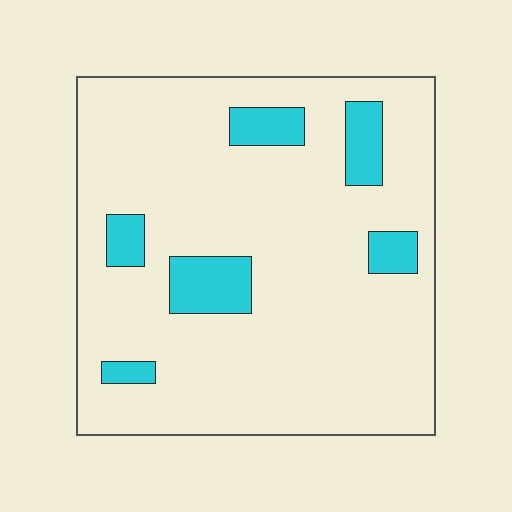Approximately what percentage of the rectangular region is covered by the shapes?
Approximately 15%.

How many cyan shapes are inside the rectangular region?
6.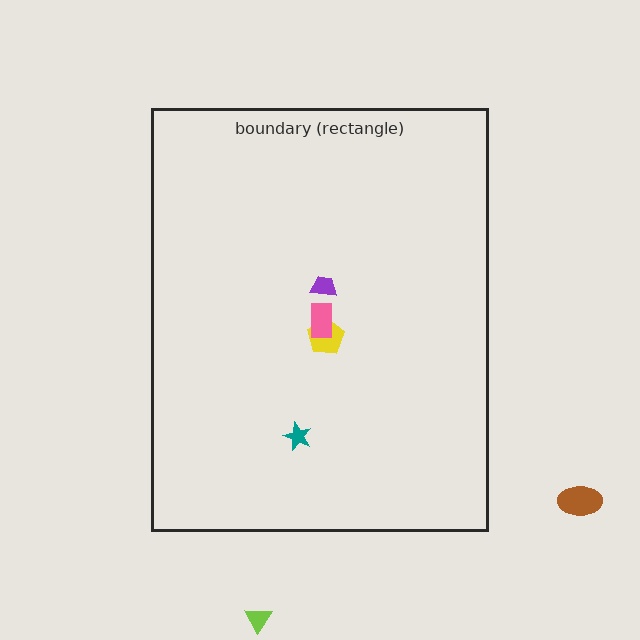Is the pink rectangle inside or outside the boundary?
Inside.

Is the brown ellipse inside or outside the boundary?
Outside.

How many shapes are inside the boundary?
4 inside, 2 outside.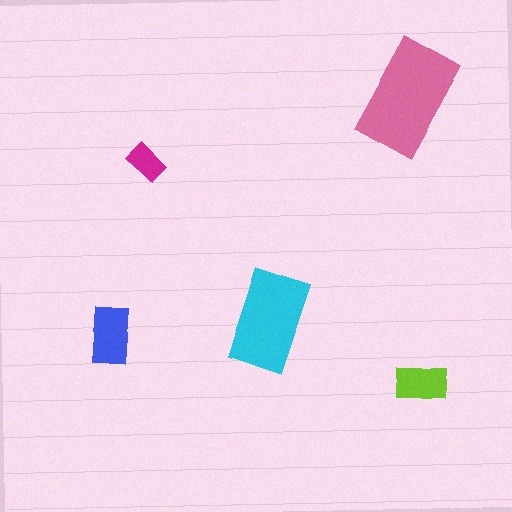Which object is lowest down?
The lime rectangle is bottommost.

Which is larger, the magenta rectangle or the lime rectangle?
The lime one.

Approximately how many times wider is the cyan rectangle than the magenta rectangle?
About 2.5 times wider.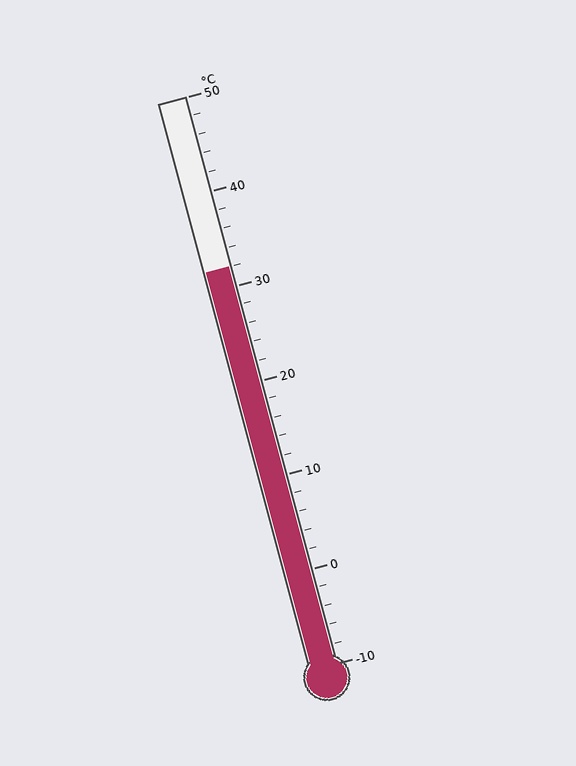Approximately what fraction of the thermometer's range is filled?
The thermometer is filled to approximately 70% of its range.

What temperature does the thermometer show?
The thermometer shows approximately 32°C.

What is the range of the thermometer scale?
The thermometer scale ranges from -10°C to 50°C.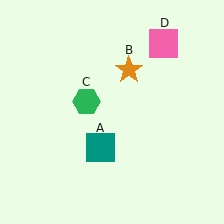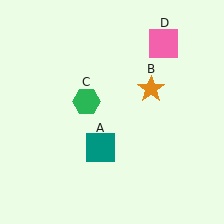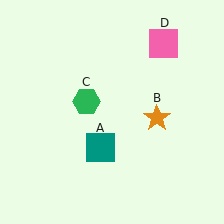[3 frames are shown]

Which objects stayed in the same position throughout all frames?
Teal square (object A) and green hexagon (object C) and pink square (object D) remained stationary.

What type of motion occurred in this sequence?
The orange star (object B) rotated clockwise around the center of the scene.